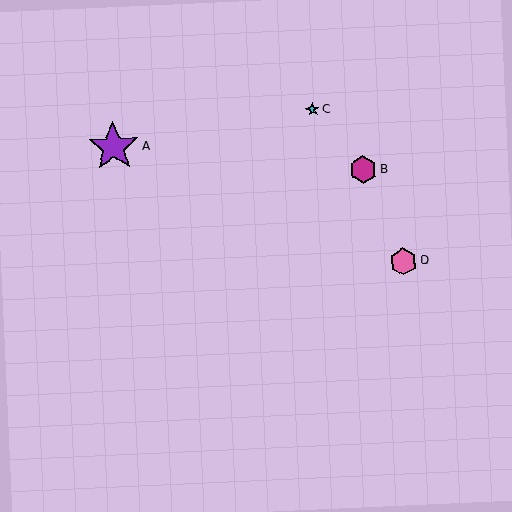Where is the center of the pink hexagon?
The center of the pink hexagon is at (403, 261).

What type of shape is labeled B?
Shape B is a magenta hexagon.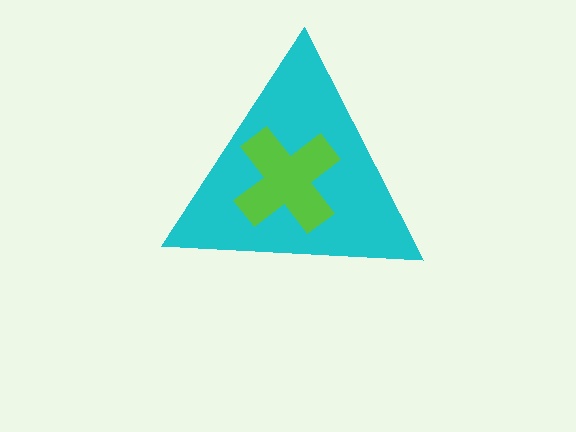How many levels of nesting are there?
2.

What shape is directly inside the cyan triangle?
The lime cross.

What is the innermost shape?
The lime cross.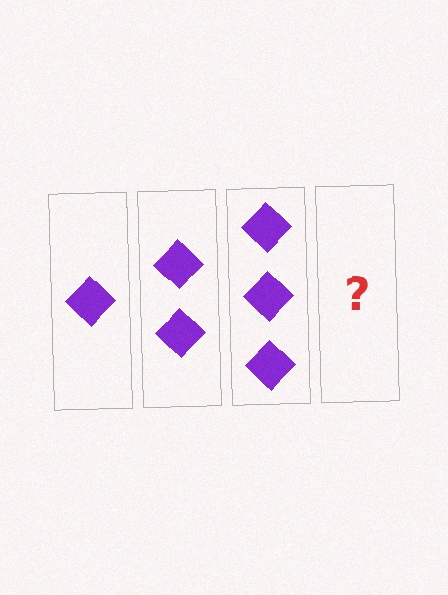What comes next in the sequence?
The next element should be 4 diamonds.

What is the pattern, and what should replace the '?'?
The pattern is that each step adds one more diamond. The '?' should be 4 diamonds.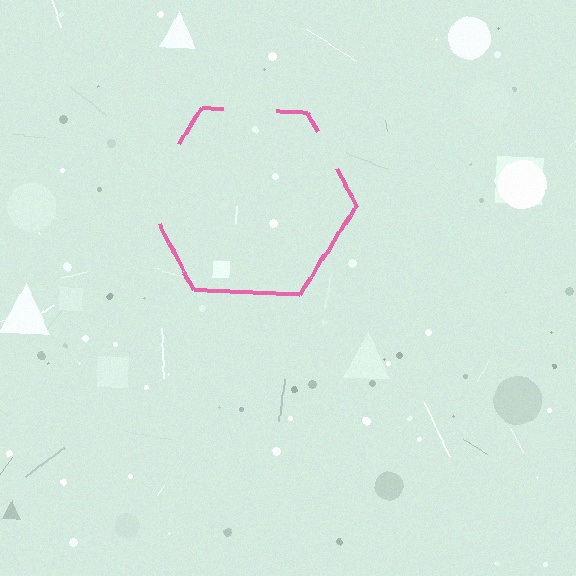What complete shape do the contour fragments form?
The contour fragments form a hexagon.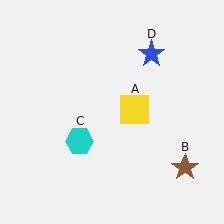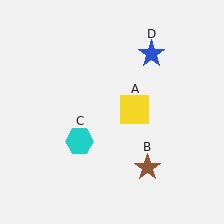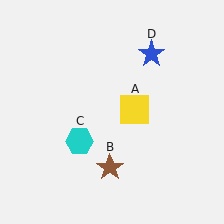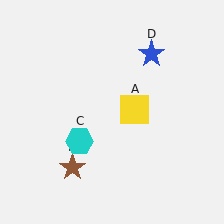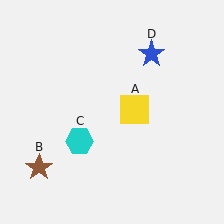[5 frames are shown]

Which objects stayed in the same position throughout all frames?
Yellow square (object A) and cyan hexagon (object C) and blue star (object D) remained stationary.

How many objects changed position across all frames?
1 object changed position: brown star (object B).